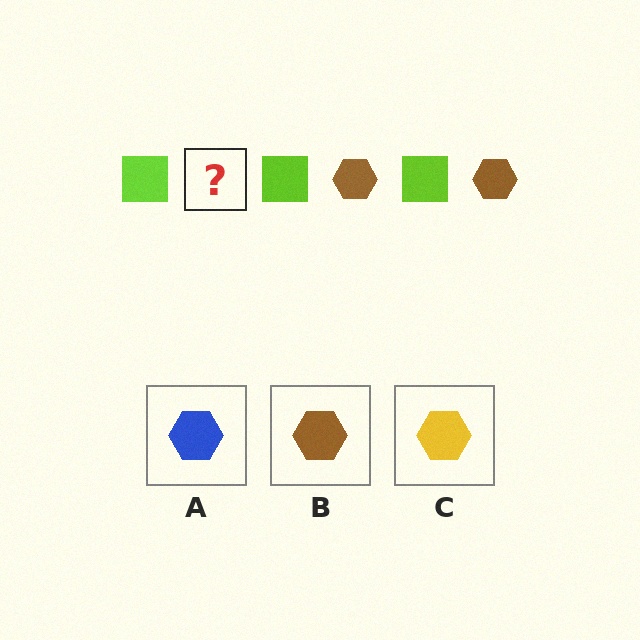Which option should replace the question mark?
Option B.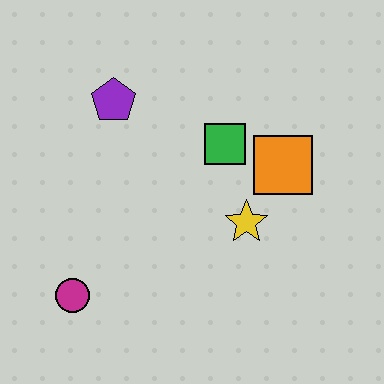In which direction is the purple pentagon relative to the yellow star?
The purple pentagon is to the left of the yellow star.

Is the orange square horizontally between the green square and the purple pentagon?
No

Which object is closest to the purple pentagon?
The green square is closest to the purple pentagon.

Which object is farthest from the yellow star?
The magenta circle is farthest from the yellow star.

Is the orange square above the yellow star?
Yes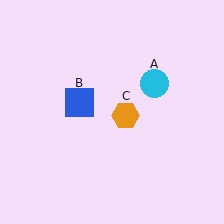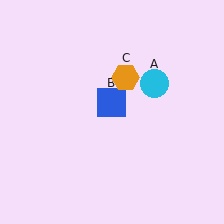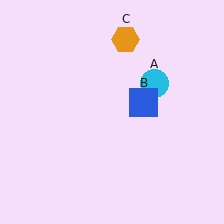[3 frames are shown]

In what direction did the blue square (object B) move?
The blue square (object B) moved right.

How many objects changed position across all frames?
2 objects changed position: blue square (object B), orange hexagon (object C).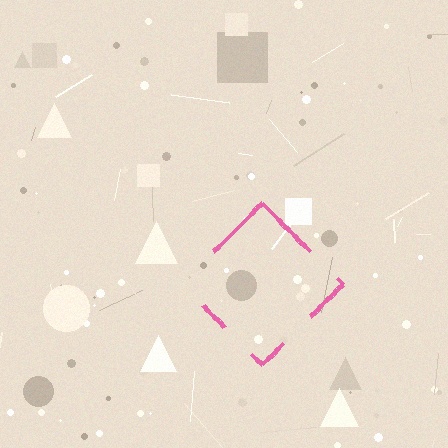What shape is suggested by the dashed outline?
The dashed outline suggests a diamond.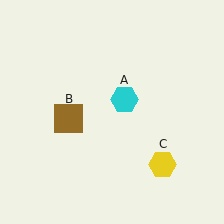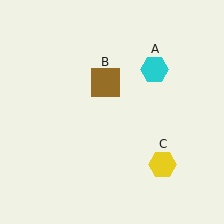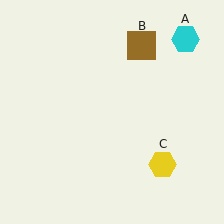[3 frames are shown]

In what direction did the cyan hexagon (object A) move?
The cyan hexagon (object A) moved up and to the right.